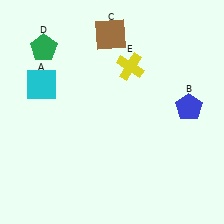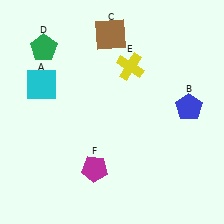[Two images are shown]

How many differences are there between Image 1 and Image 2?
There is 1 difference between the two images.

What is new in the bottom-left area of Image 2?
A magenta pentagon (F) was added in the bottom-left area of Image 2.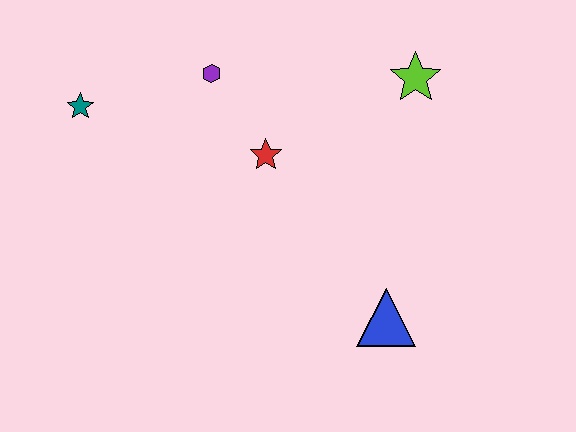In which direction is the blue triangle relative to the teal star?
The blue triangle is to the right of the teal star.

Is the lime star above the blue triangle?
Yes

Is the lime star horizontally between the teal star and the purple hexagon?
No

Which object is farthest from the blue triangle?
The teal star is farthest from the blue triangle.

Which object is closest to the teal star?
The purple hexagon is closest to the teal star.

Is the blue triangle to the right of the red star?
Yes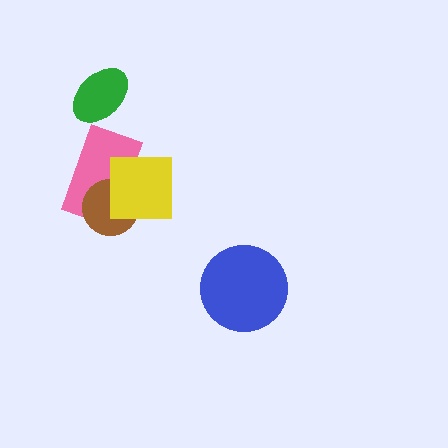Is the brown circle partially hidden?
Yes, it is partially covered by another shape.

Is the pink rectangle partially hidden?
Yes, it is partially covered by another shape.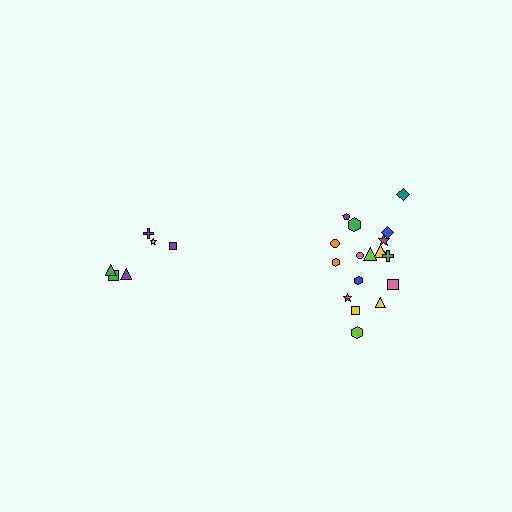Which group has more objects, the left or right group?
The right group.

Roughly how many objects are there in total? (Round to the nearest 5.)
Roughly 25 objects in total.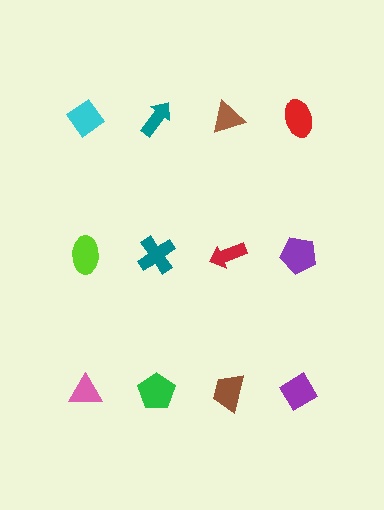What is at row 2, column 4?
A purple pentagon.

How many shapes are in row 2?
4 shapes.